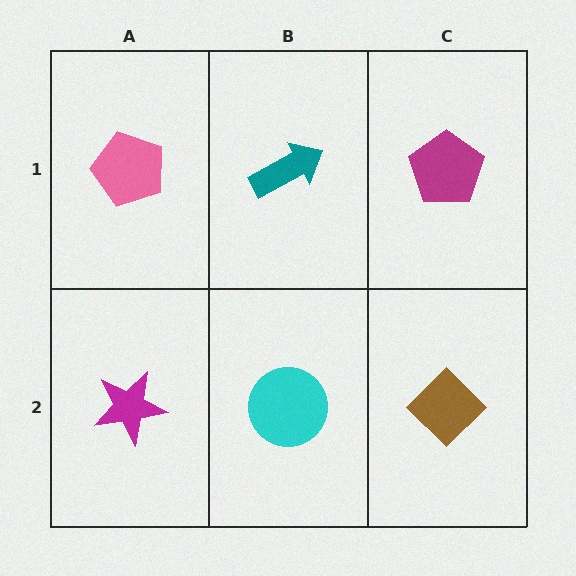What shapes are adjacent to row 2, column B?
A teal arrow (row 1, column B), a magenta star (row 2, column A), a brown diamond (row 2, column C).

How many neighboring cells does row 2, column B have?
3.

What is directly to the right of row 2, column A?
A cyan circle.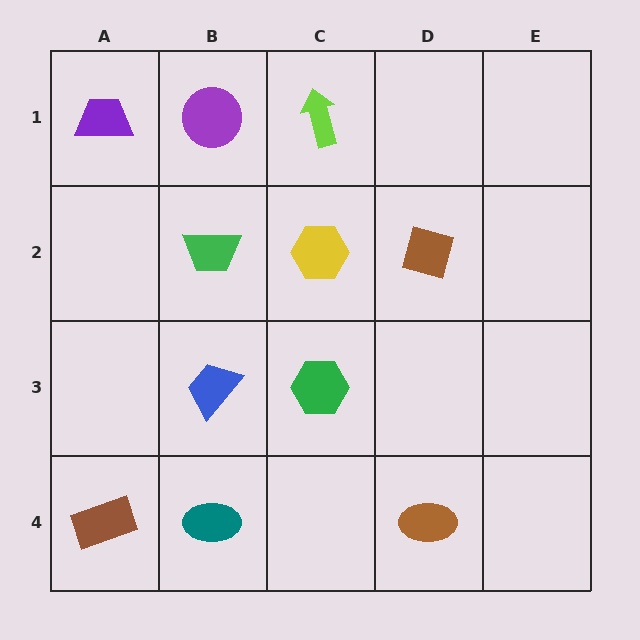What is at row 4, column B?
A teal ellipse.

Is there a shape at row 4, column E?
No, that cell is empty.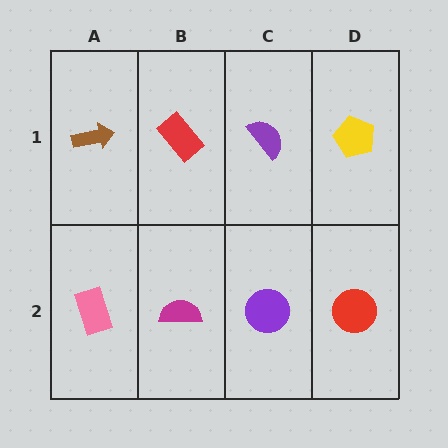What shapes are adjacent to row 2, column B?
A red rectangle (row 1, column B), a pink rectangle (row 2, column A), a purple circle (row 2, column C).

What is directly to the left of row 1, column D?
A purple semicircle.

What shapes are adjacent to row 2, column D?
A yellow pentagon (row 1, column D), a purple circle (row 2, column C).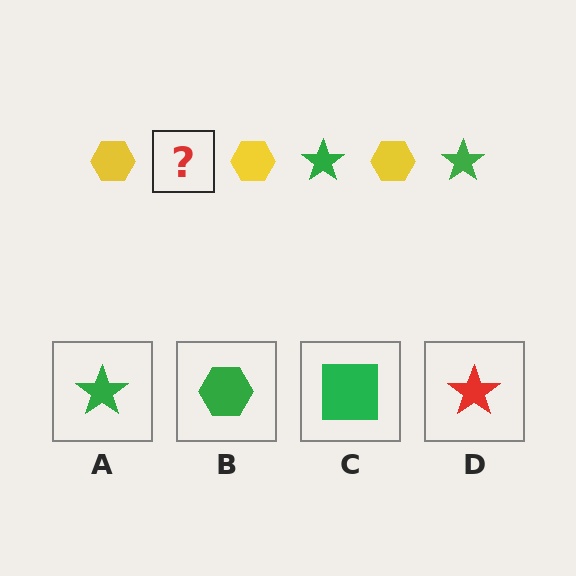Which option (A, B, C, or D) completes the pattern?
A.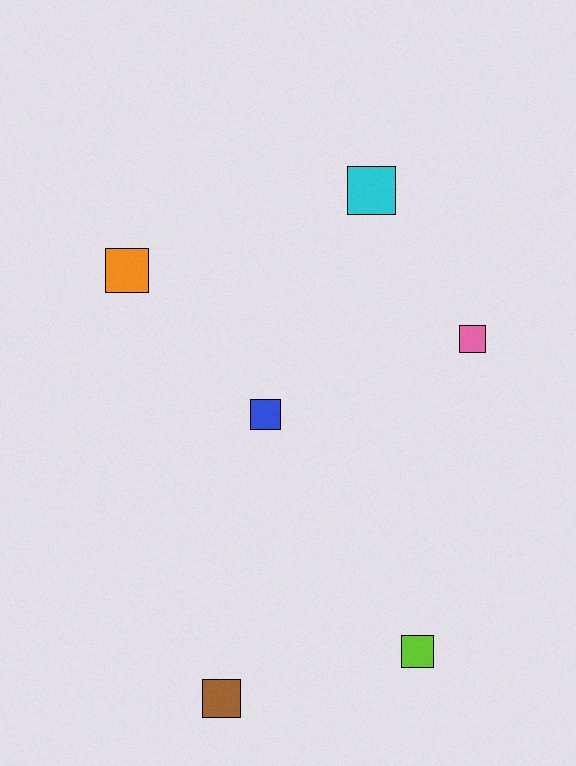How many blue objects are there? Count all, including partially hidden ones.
There is 1 blue object.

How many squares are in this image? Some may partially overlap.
There are 6 squares.